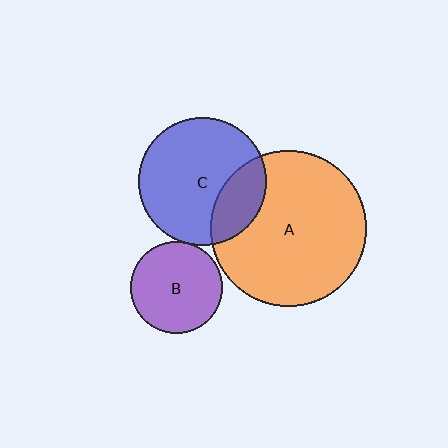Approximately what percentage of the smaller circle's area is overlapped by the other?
Approximately 25%.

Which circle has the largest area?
Circle A (orange).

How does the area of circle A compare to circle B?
Approximately 2.9 times.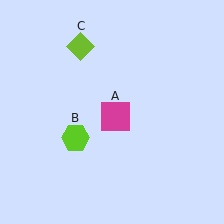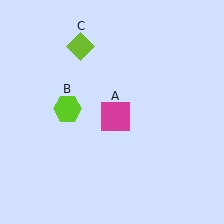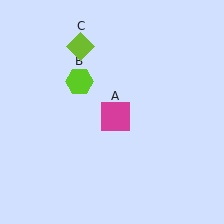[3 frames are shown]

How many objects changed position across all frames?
1 object changed position: lime hexagon (object B).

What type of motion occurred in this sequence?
The lime hexagon (object B) rotated clockwise around the center of the scene.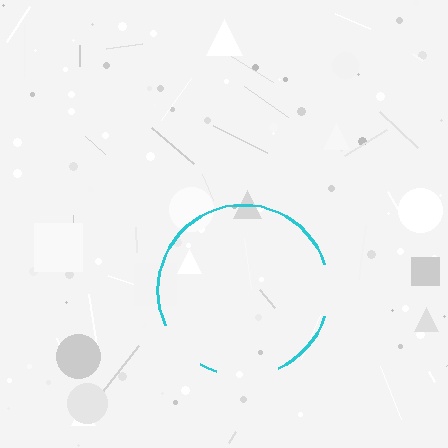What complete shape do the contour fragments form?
The contour fragments form a circle.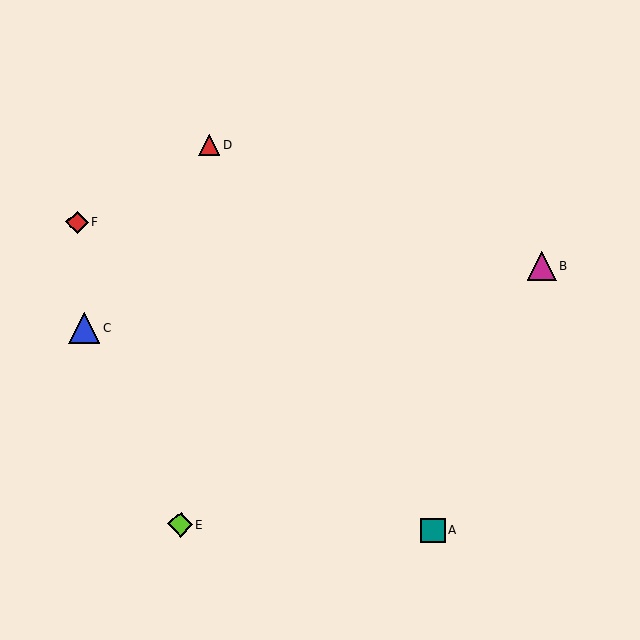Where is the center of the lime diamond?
The center of the lime diamond is at (180, 524).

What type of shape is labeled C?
Shape C is a blue triangle.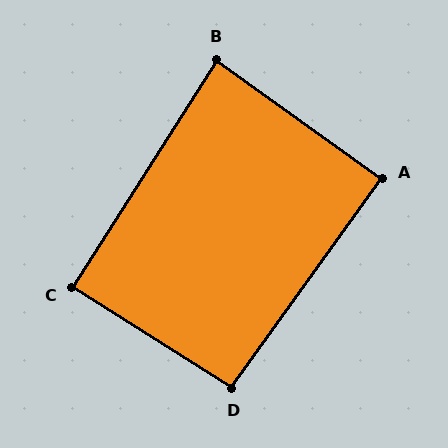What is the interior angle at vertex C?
Approximately 90 degrees (approximately right).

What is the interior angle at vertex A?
Approximately 90 degrees (approximately right).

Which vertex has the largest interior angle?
D, at approximately 93 degrees.